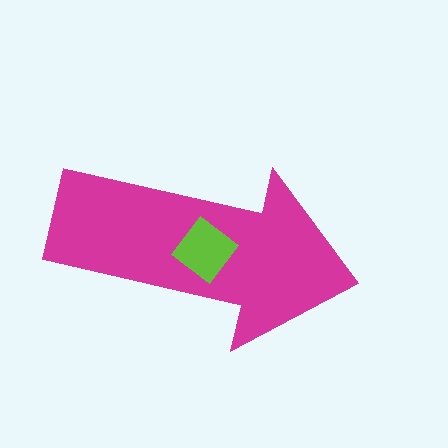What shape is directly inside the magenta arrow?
The lime diamond.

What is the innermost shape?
The lime diamond.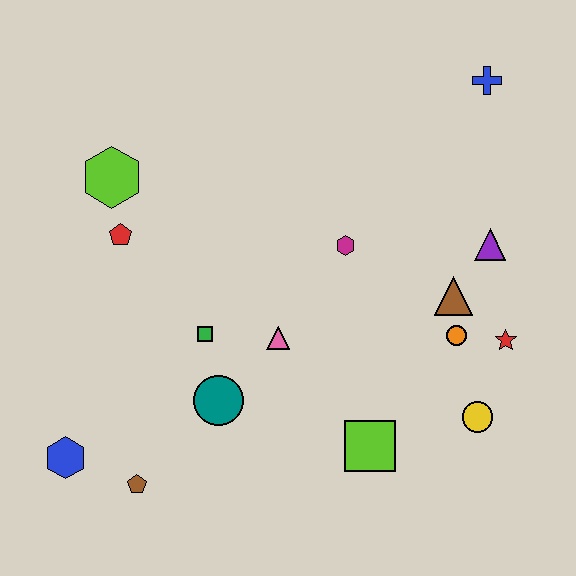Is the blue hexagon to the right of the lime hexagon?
No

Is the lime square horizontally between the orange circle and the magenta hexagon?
Yes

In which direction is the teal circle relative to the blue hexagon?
The teal circle is to the right of the blue hexagon.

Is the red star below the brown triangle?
Yes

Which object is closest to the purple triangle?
The brown triangle is closest to the purple triangle.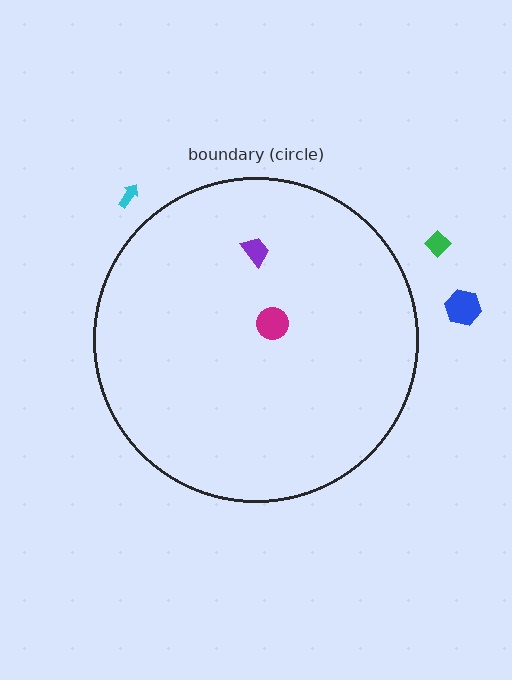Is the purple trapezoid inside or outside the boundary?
Inside.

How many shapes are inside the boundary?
2 inside, 3 outside.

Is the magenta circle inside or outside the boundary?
Inside.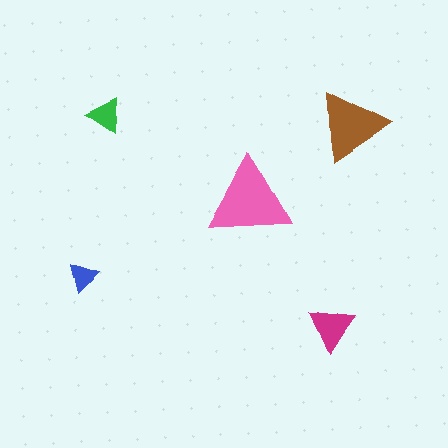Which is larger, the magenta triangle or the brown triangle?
The brown one.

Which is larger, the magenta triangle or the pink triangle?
The pink one.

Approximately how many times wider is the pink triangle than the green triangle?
About 2.5 times wider.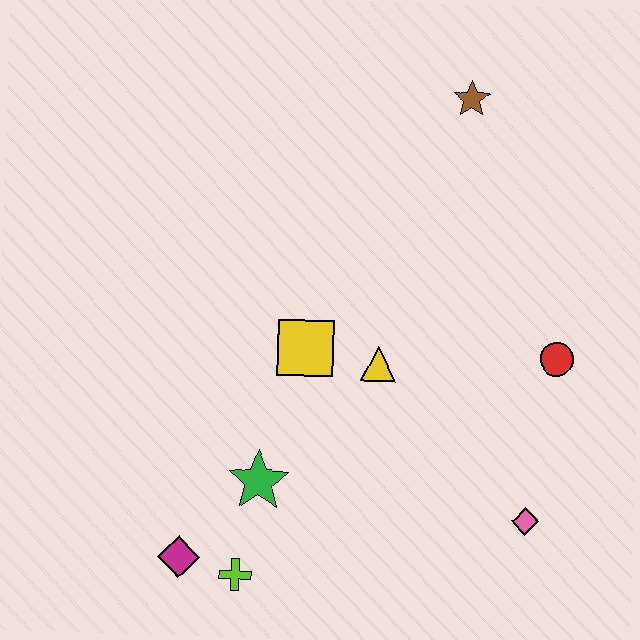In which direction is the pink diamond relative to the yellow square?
The pink diamond is to the right of the yellow square.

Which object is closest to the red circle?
The pink diamond is closest to the red circle.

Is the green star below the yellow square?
Yes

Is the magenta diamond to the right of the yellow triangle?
No